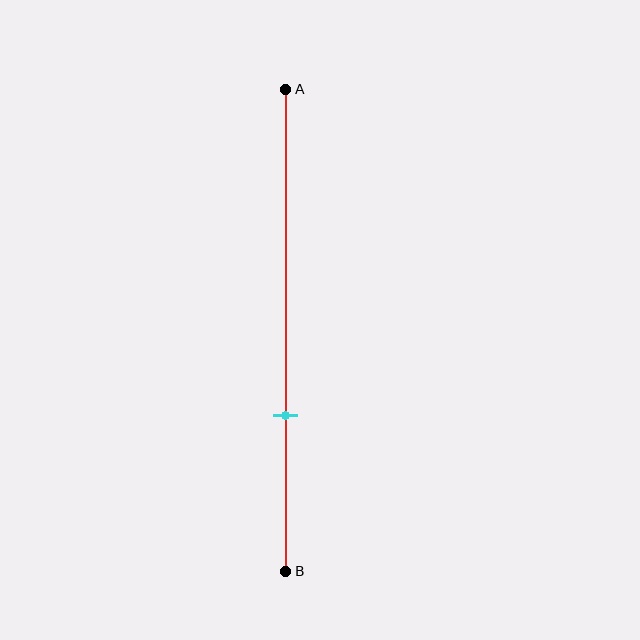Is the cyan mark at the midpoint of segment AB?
No, the mark is at about 70% from A, not at the 50% midpoint.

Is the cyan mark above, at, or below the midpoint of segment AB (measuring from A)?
The cyan mark is below the midpoint of segment AB.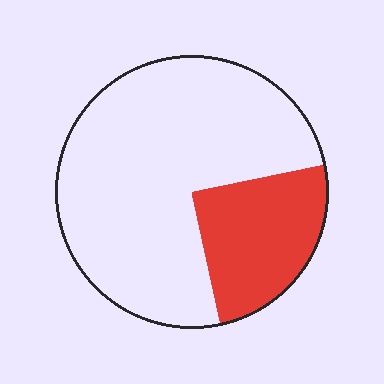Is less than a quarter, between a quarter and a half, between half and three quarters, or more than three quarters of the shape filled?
Between a quarter and a half.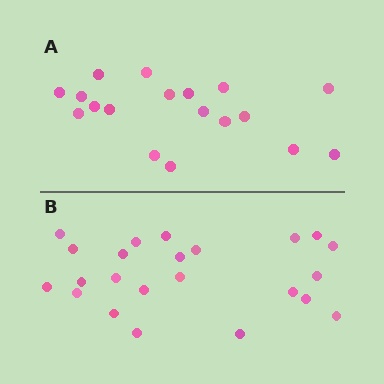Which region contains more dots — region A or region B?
Region B (the bottom region) has more dots.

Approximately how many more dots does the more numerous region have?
Region B has about 5 more dots than region A.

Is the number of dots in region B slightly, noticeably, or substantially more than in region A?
Region B has noticeably more, but not dramatically so. The ratio is roughly 1.3 to 1.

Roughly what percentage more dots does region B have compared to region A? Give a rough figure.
About 30% more.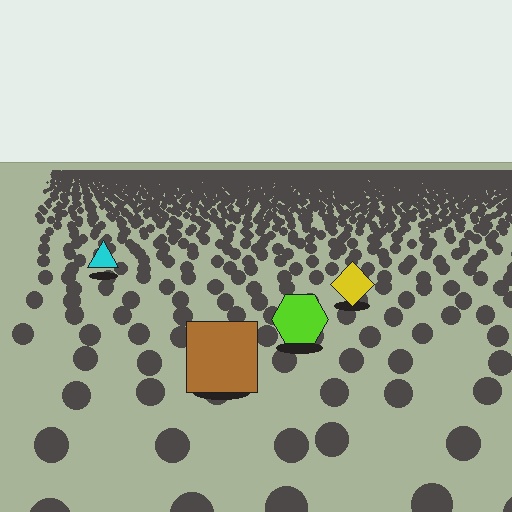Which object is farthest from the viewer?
The cyan triangle is farthest from the viewer. It appears smaller and the ground texture around it is denser.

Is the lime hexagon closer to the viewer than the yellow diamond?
Yes. The lime hexagon is closer — you can tell from the texture gradient: the ground texture is coarser near it.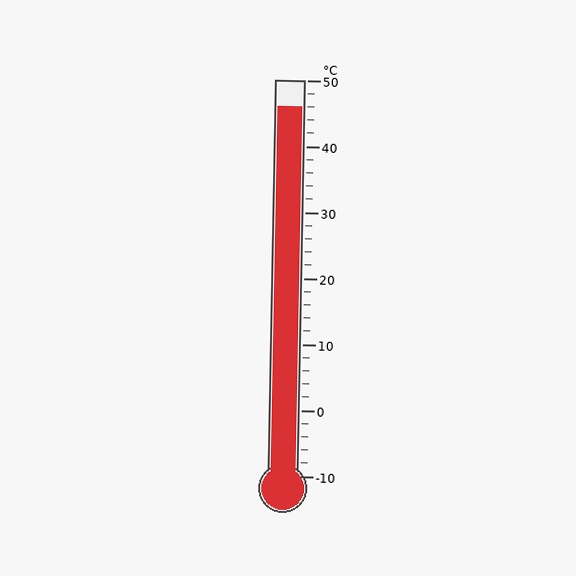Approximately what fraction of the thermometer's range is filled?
The thermometer is filled to approximately 95% of its range.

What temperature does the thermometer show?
The thermometer shows approximately 46°C.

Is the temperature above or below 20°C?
The temperature is above 20°C.